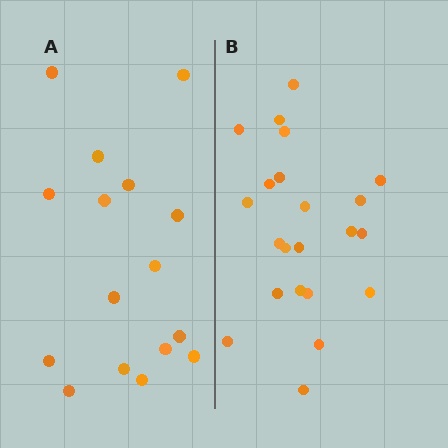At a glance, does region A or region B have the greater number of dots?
Region B (the right region) has more dots.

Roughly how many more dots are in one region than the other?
Region B has about 6 more dots than region A.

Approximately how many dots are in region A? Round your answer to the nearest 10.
About 20 dots. (The exact count is 16, which rounds to 20.)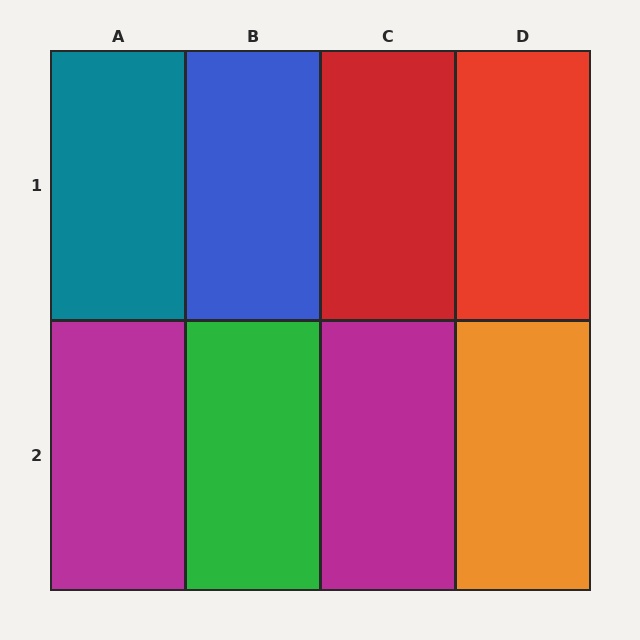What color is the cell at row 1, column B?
Blue.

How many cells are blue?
1 cell is blue.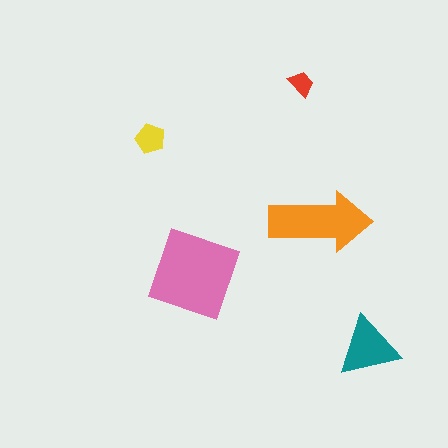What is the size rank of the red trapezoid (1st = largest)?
5th.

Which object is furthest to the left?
The yellow pentagon is leftmost.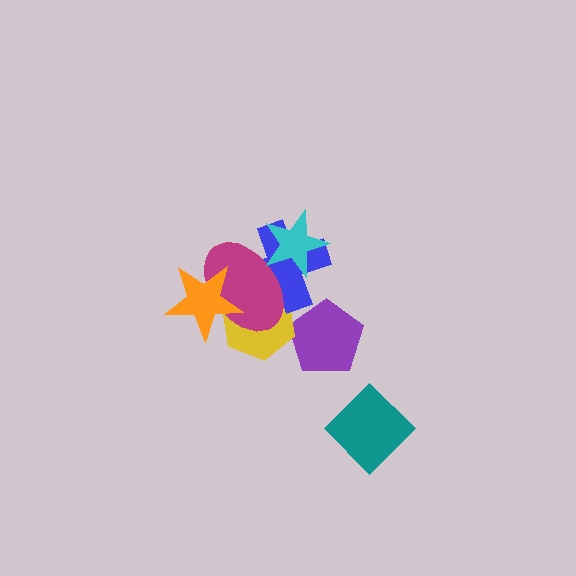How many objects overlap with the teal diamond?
0 objects overlap with the teal diamond.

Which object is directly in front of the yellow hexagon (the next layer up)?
The blue cross is directly in front of the yellow hexagon.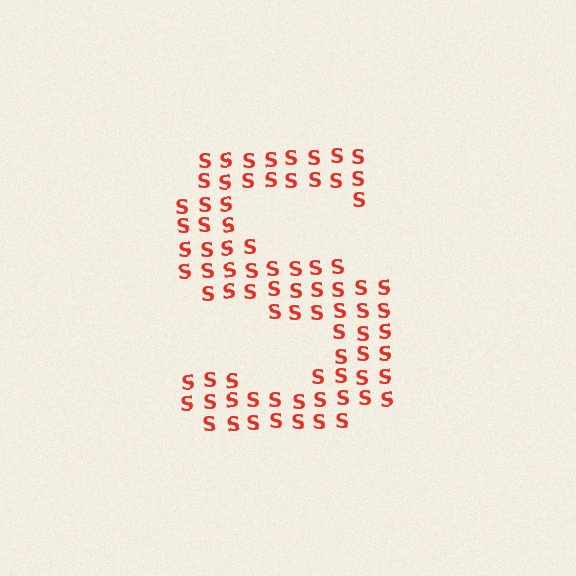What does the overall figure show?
The overall figure shows the letter S.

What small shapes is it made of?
It is made of small letter S's.